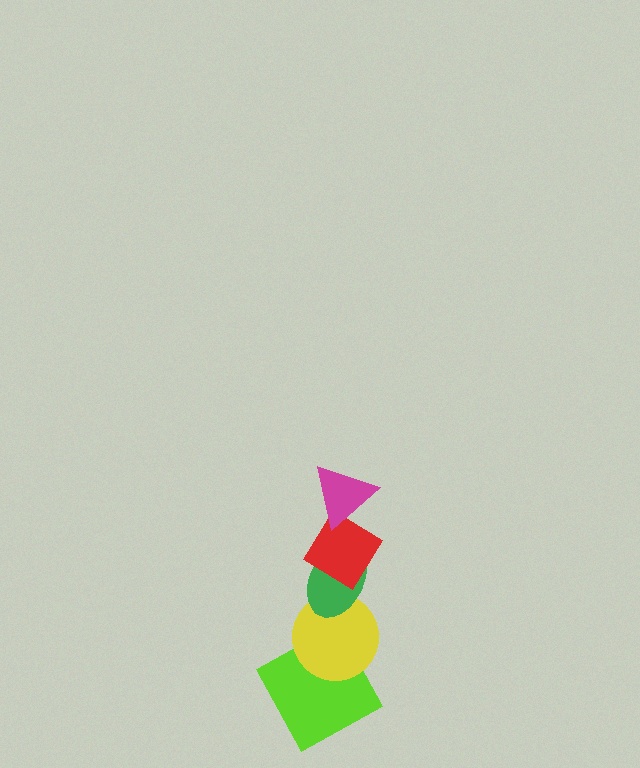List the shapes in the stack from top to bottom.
From top to bottom: the magenta triangle, the red diamond, the green ellipse, the yellow circle, the lime square.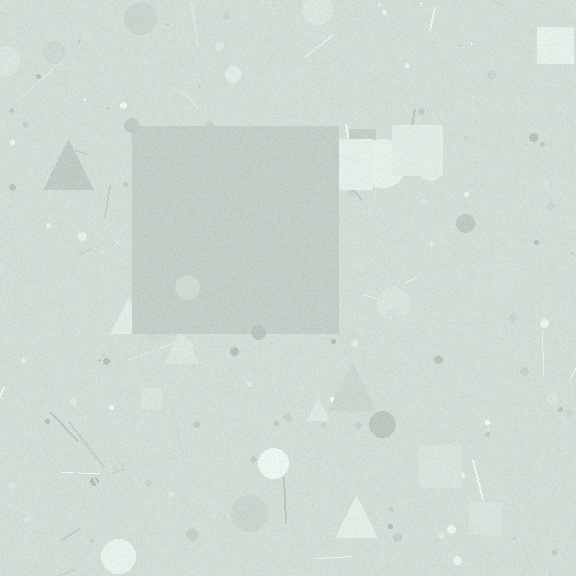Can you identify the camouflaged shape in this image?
The camouflaged shape is a square.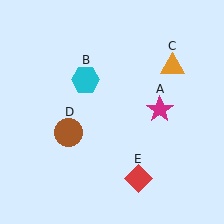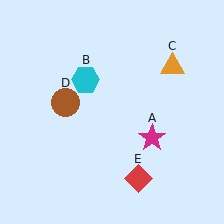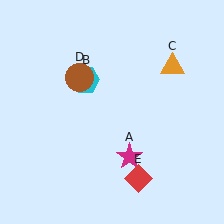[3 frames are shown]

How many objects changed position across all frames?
2 objects changed position: magenta star (object A), brown circle (object D).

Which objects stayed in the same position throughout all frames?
Cyan hexagon (object B) and orange triangle (object C) and red diamond (object E) remained stationary.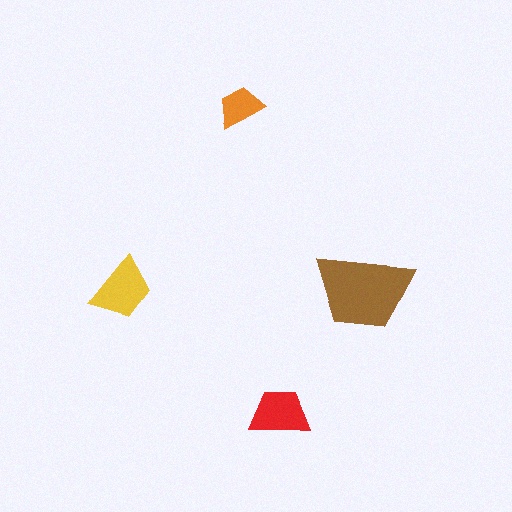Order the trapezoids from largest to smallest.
the brown one, the yellow one, the red one, the orange one.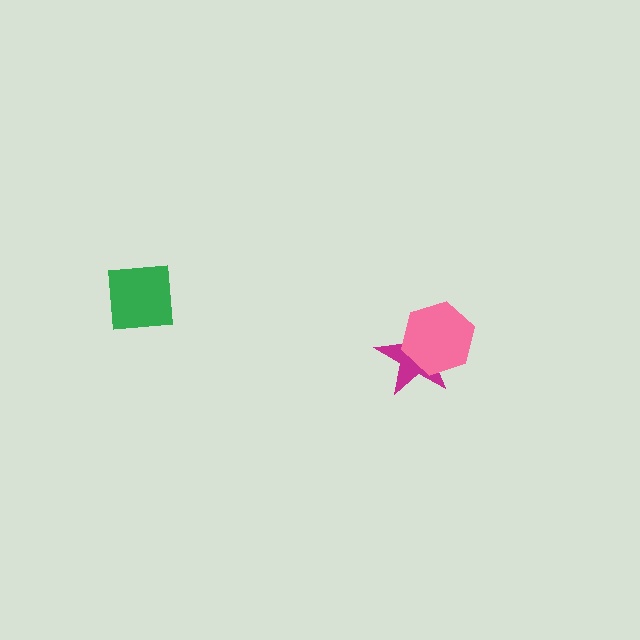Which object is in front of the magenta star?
The pink hexagon is in front of the magenta star.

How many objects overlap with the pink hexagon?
1 object overlaps with the pink hexagon.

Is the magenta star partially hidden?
Yes, it is partially covered by another shape.